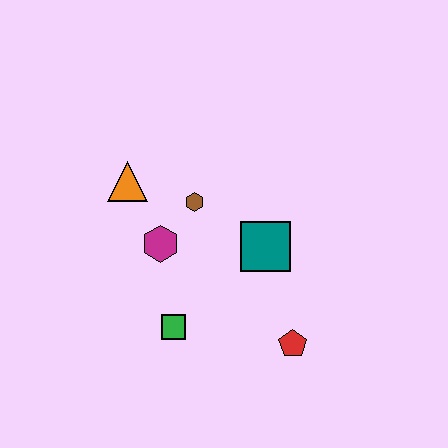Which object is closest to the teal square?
The brown hexagon is closest to the teal square.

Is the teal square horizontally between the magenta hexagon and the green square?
No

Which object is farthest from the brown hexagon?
The red pentagon is farthest from the brown hexagon.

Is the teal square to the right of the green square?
Yes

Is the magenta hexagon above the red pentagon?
Yes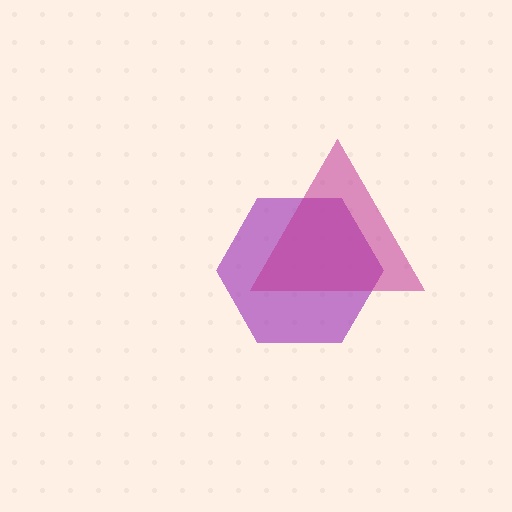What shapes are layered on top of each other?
The layered shapes are: a purple hexagon, a magenta triangle.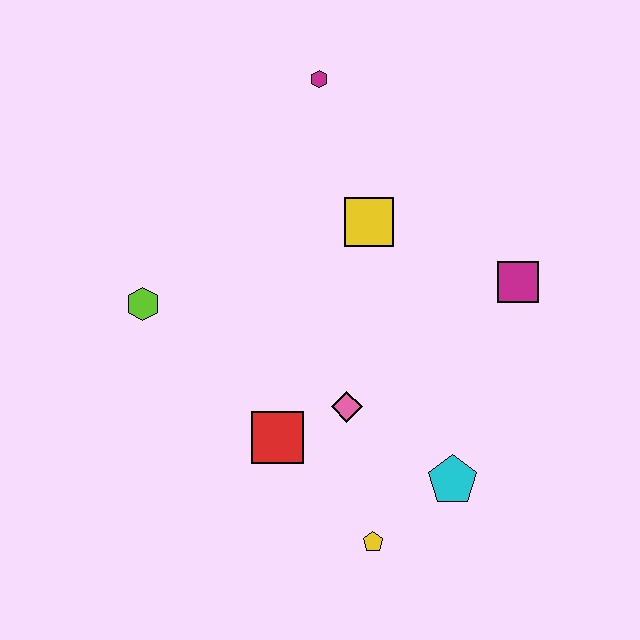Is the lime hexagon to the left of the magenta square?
Yes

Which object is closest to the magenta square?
The yellow square is closest to the magenta square.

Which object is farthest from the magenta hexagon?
The yellow pentagon is farthest from the magenta hexagon.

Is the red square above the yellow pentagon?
Yes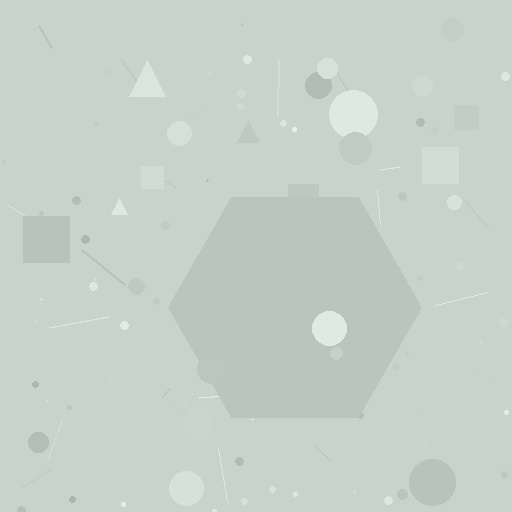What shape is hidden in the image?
A hexagon is hidden in the image.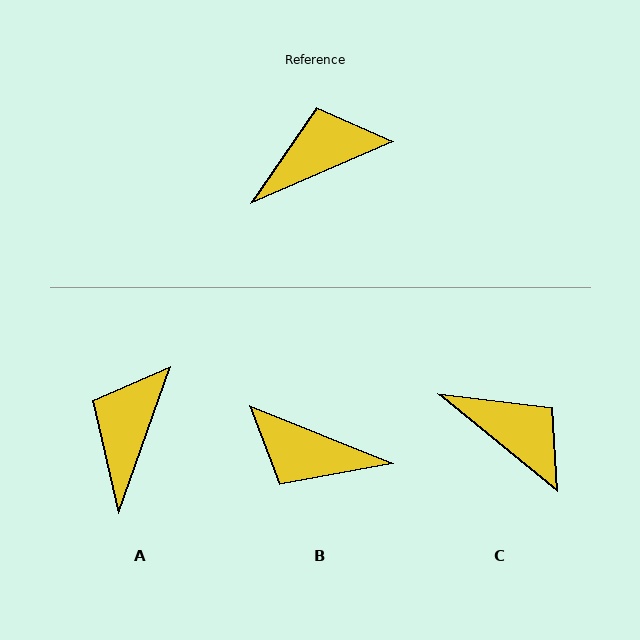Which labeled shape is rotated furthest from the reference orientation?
B, about 135 degrees away.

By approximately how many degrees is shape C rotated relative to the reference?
Approximately 63 degrees clockwise.